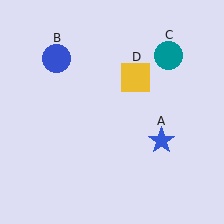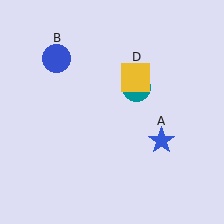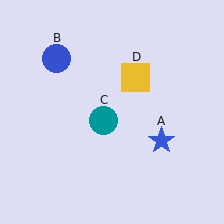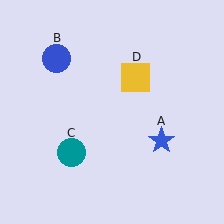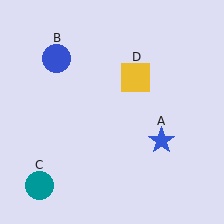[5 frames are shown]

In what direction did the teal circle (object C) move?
The teal circle (object C) moved down and to the left.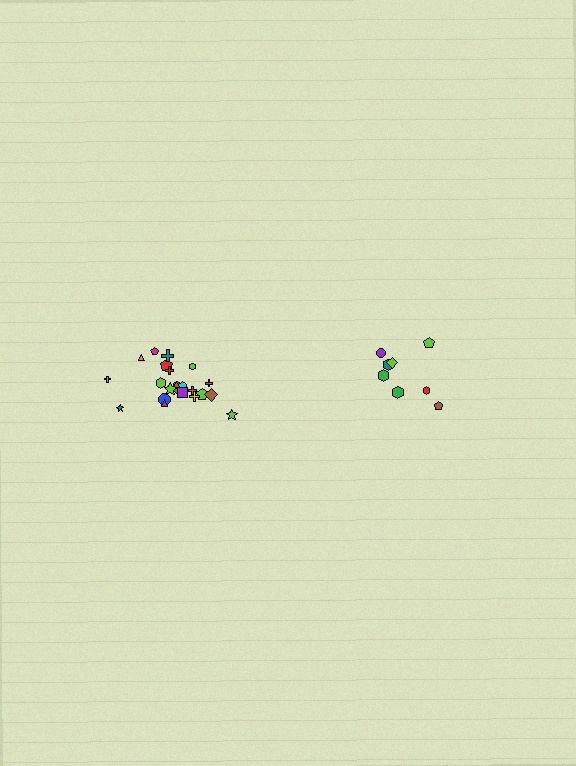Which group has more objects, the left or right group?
The left group.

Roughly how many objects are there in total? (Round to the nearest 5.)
Roughly 30 objects in total.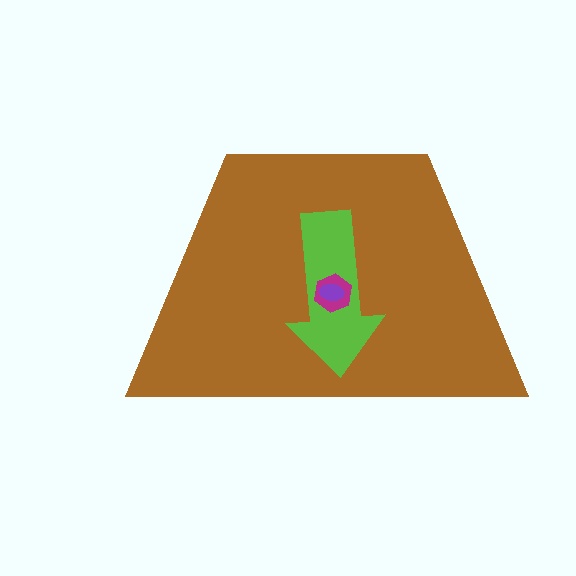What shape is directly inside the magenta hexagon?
The purple ellipse.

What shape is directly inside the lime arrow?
The magenta hexagon.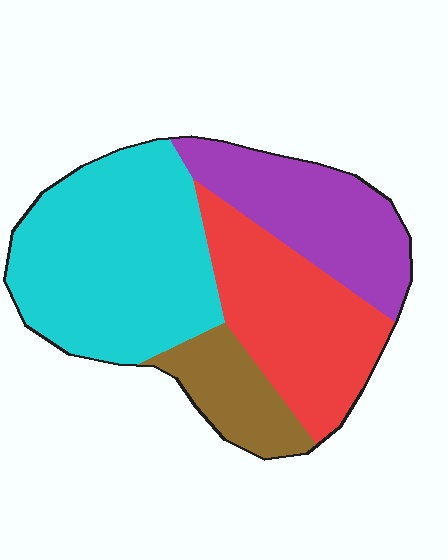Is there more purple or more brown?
Purple.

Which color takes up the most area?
Cyan, at roughly 40%.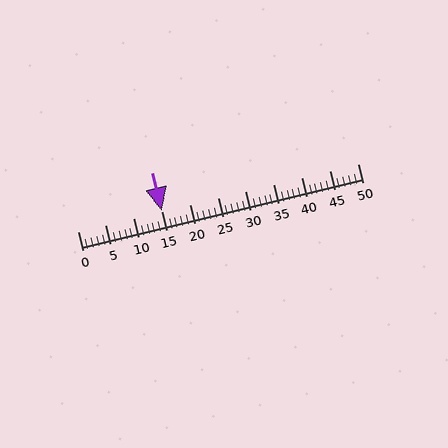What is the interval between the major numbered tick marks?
The major tick marks are spaced 5 units apart.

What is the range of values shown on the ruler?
The ruler shows values from 0 to 50.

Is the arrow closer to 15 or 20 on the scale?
The arrow is closer to 15.